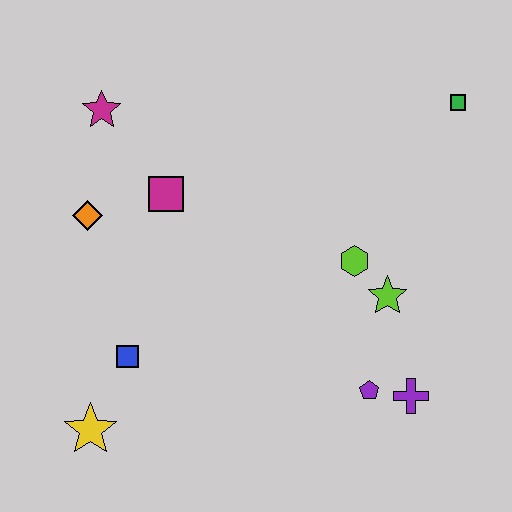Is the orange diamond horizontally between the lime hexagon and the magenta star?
No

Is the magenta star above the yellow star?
Yes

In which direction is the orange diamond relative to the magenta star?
The orange diamond is below the magenta star.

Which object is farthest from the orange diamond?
The green square is farthest from the orange diamond.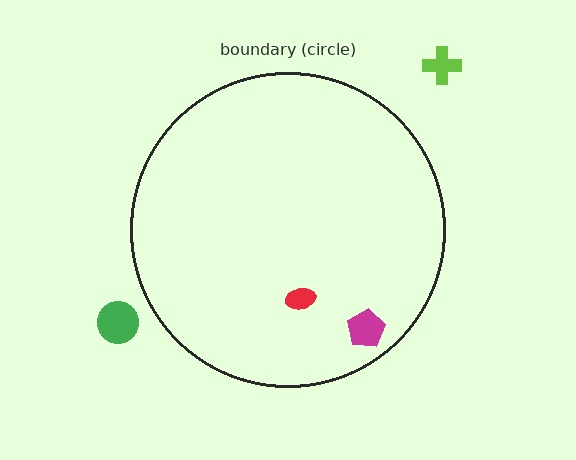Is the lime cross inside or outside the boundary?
Outside.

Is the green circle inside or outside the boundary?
Outside.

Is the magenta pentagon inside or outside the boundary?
Inside.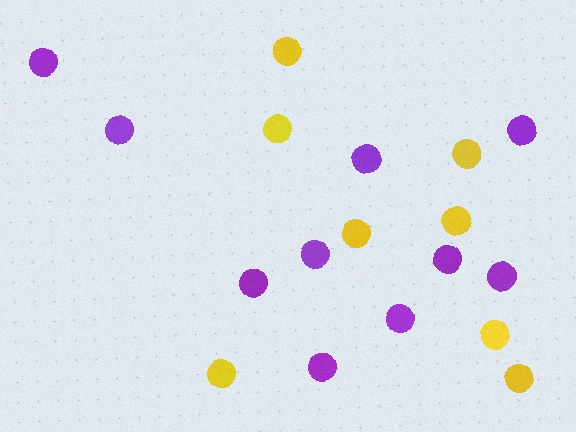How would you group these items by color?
There are 2 groups: one group of yellow circles (8) and one group of purple circles (10).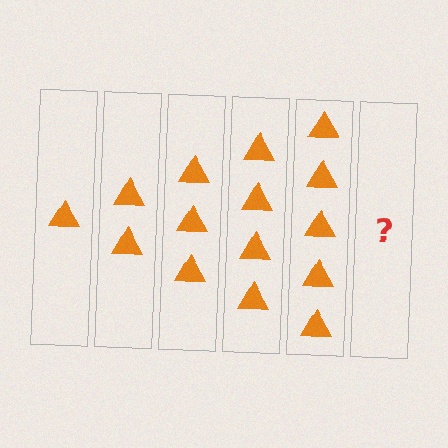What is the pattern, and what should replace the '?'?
The pattern is that each step adds one more triangle. The '?' should be 6 triangles.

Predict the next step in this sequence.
The next step is 6 triangles.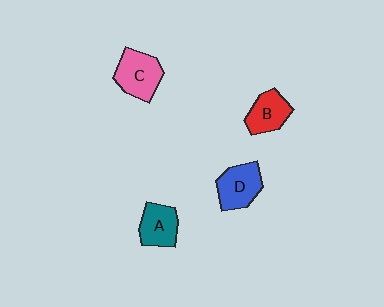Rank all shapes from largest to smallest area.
From largest to smallest: C (pink), D (blue), A (teal), B (red).